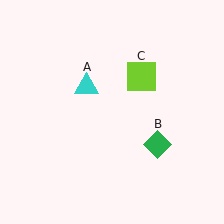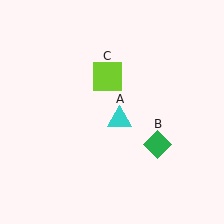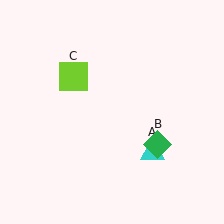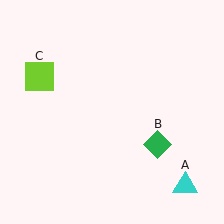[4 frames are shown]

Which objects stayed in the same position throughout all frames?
Green diamond (object B) remained stationary.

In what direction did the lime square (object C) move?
The lime square (object C) moved left.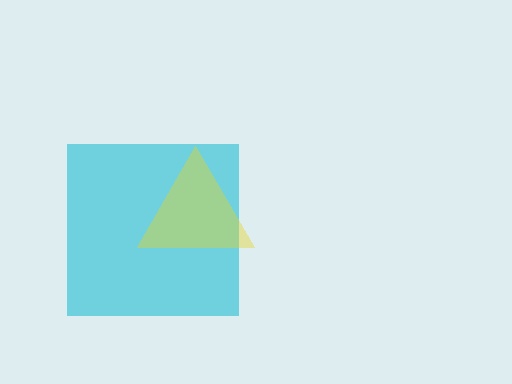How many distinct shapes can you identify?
There are 2 distinct shapes: a cyan square, a yellow triangle.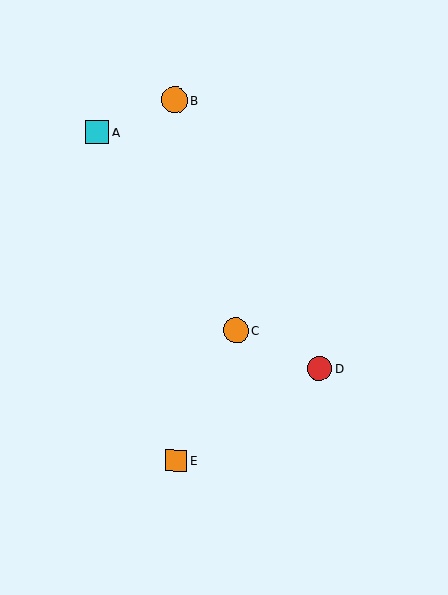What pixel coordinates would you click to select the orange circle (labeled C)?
Click at (236, 330) to select the orange circle C.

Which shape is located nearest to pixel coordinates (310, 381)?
The red circle (labeled D) at (319, 368) is nearest to that location.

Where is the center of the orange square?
The center of the orange square is at (176, 460).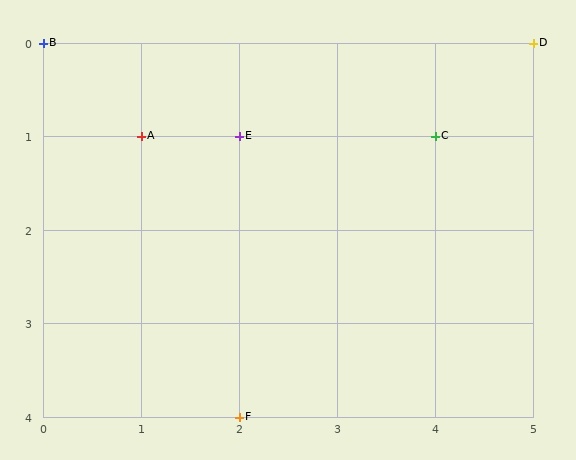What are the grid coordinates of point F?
Point F is at grid coordinates (2, 4).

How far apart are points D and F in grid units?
Points D and F are 3 columns and 4 rows apart (about 5.0 grid units diagonally).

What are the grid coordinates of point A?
Point A is at grid coordinates (1, 1).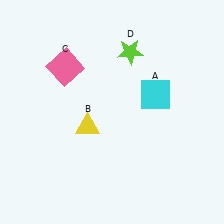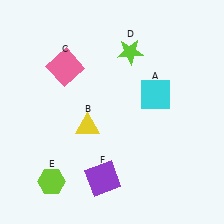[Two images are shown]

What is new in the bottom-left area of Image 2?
A purple square (F) was added in the bottom-left area of Image 2.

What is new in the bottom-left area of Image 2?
A lime hexagon (E) was added in the bottom-left area of Image 2.